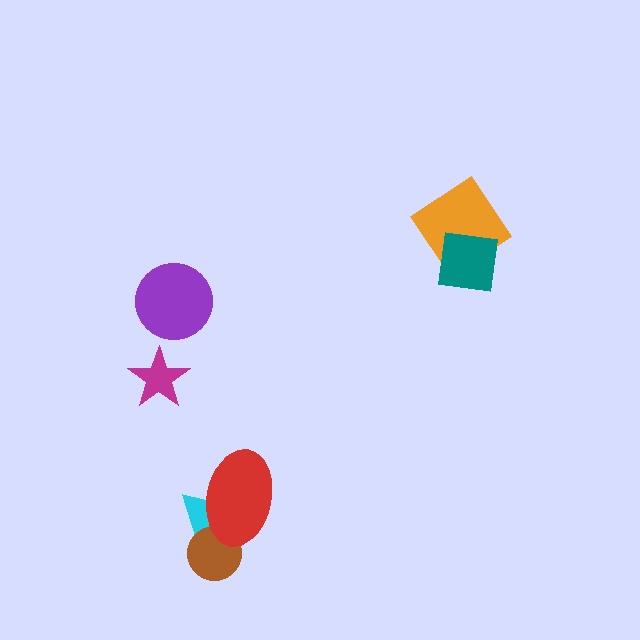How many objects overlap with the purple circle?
0 objects overlap with the purple circle.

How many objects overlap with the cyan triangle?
2 objects overlap with the cyan triangle.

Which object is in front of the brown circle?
The red ellipse is in front of the brown circle.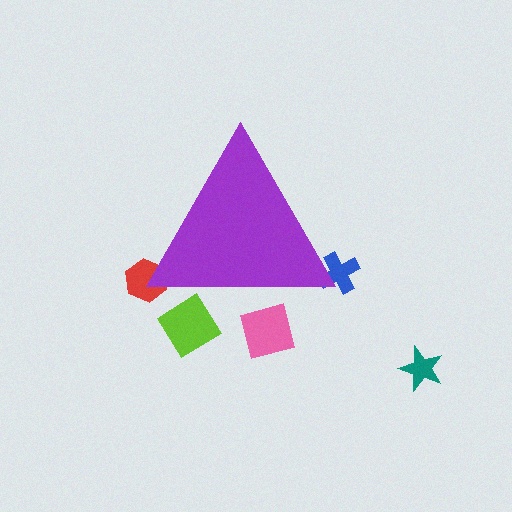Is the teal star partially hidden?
No, the teal star is fully visible.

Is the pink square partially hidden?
Yes, the pink square is partially hidden behind the purple triangle.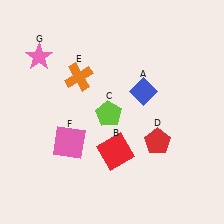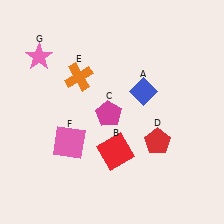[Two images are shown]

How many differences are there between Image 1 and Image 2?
There is 1 difference between the two images.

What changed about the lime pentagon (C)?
In Image 1, C is lime. In Image 2, it changed to magenta.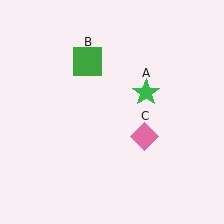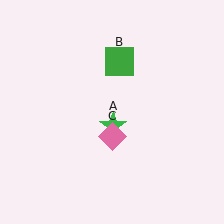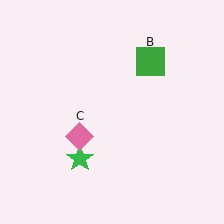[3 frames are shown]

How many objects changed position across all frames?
3 objects changed position: green star (object A), green square (object B), pink diamond (object C).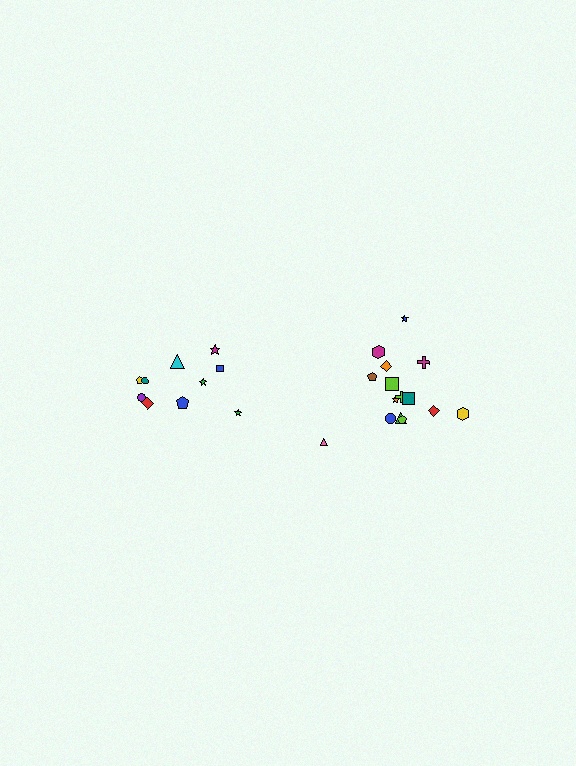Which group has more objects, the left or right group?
The right group.